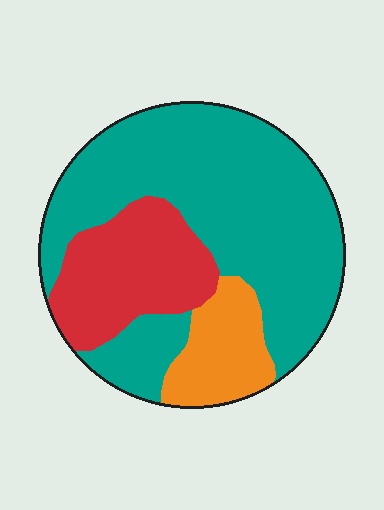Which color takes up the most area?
Teal, at roughly 65%.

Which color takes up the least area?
Orange, at roughly 15%.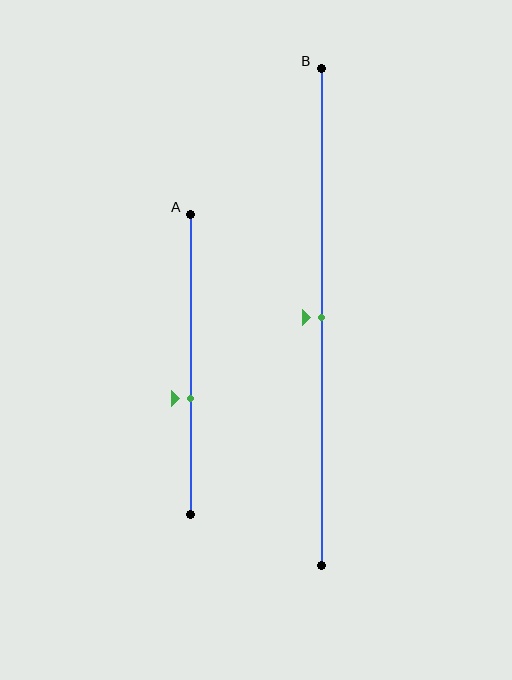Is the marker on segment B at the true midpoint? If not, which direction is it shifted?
Yes, the marker on segment B is at the true midpoint.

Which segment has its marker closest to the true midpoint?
Segment B has its marker closest to the true midpoint.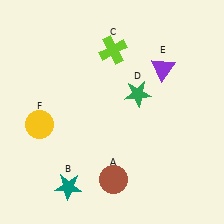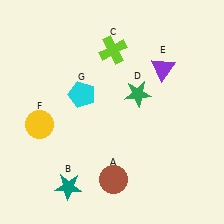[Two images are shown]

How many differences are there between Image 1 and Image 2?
There is 1 difference between the two images.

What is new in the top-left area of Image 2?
A cyan pentagon (G) was added in the top-left area of Image 2.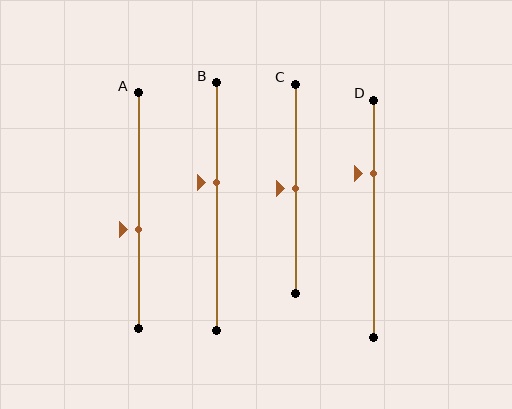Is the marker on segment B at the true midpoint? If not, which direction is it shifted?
No, the marker on segment B is shifted upward by about 10% of the segment length.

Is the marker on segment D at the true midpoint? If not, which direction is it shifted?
No, the marker on segment D is shifted upward by about 19% of the segment length.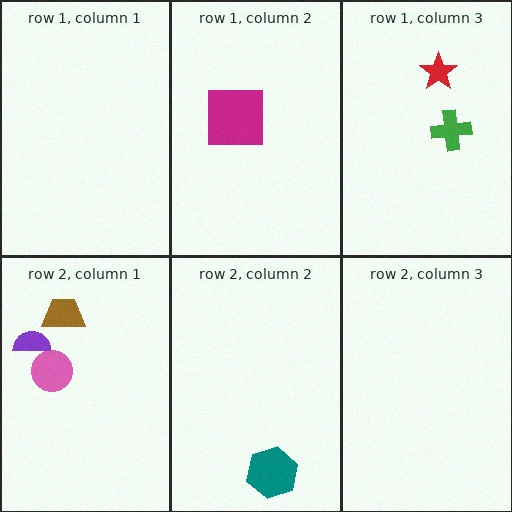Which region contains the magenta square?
The row 1, column 2 region.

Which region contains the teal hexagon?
The row 2, column 2 region.